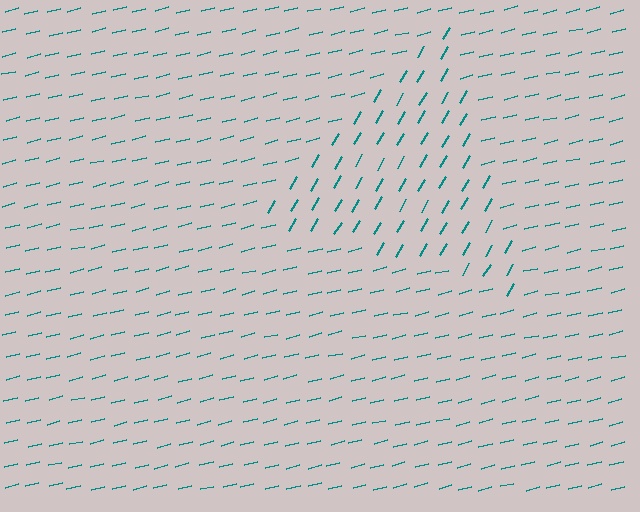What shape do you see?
I see a triangle.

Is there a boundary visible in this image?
Yes, there is a texture boundary formed by a change in line orientation.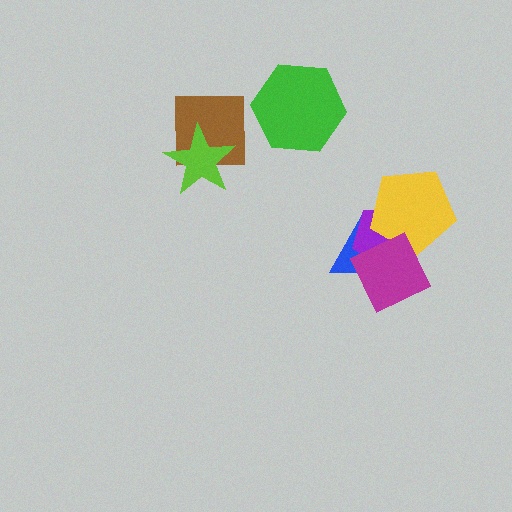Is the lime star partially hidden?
No, no other shape covers it.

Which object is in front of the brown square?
The lime star is in front of the brown square.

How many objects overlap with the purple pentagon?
3 objects overlap with the purple pentagon.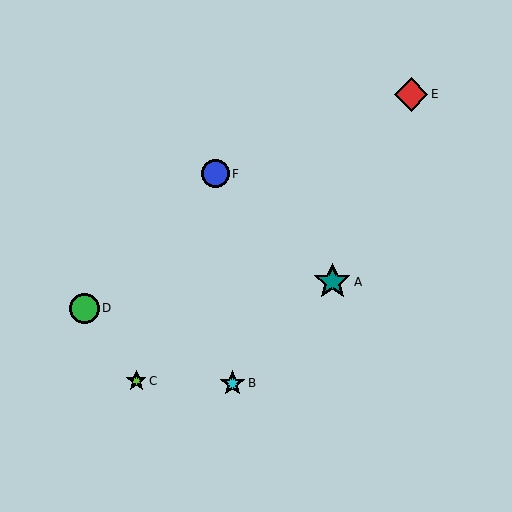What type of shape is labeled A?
Shape A is a teal star.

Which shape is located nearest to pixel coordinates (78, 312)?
The green circle (labeled D) at (84, 308) is nearest to that location.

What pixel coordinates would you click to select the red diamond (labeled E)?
Click at (411, 94) to select the red diamond E.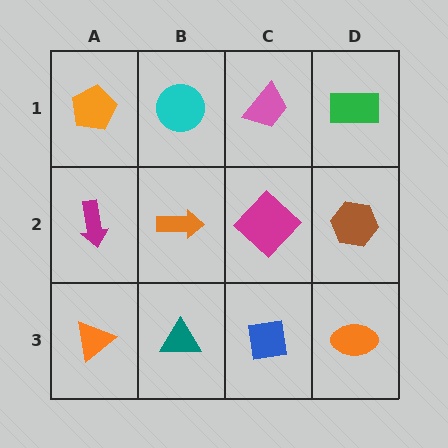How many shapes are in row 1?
4 shapes.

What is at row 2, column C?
A magenta diamond.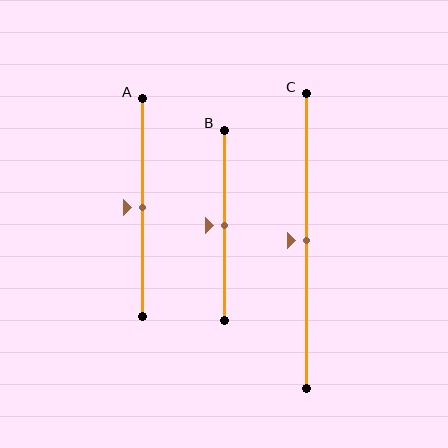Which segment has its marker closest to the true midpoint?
Segment A has its marker closest to the true midpoint.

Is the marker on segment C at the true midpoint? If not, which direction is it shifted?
Yes, the marker on segment C is at the true midpoint.